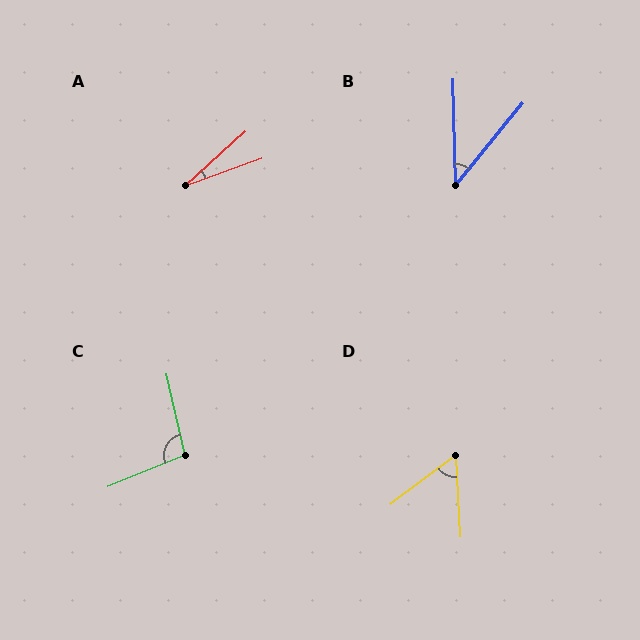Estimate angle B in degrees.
Approximately 41 degrees.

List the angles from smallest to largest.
A (23°), B (41°), D (56°), C (99°).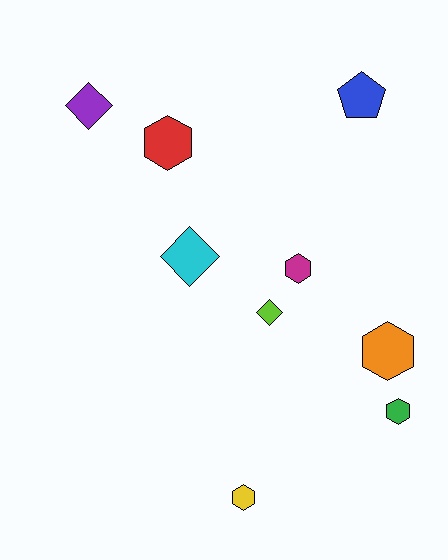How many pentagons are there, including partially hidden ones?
There is 1 pentagon.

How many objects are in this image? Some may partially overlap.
There are 9 objects.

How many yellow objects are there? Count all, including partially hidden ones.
There is 1 yellow object.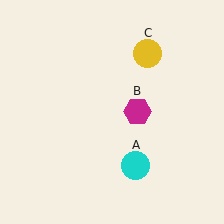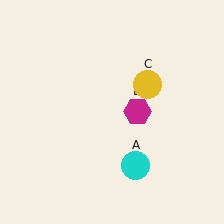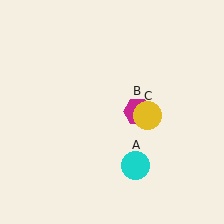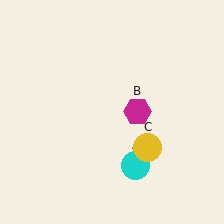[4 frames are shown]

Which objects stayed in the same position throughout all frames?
Cyan circle (object A) and magenta hexagon (object B) remained stationary.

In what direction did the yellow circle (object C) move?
The yellow circle (object C) moved down.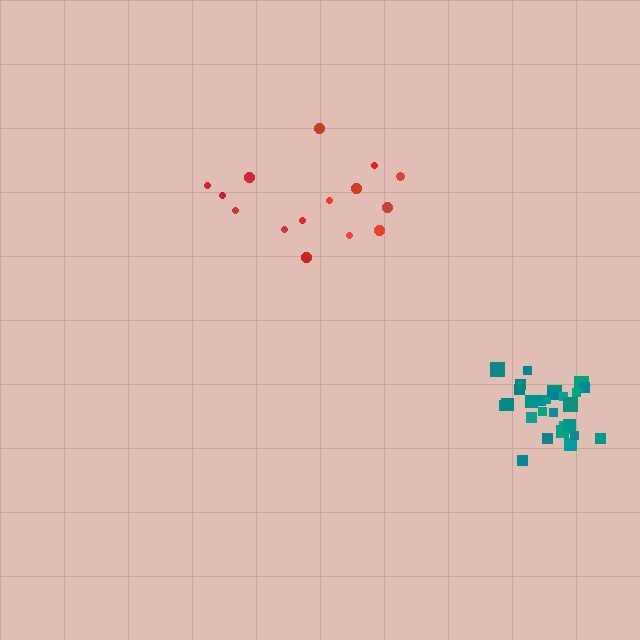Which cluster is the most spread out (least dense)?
Red.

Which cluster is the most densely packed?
Teal.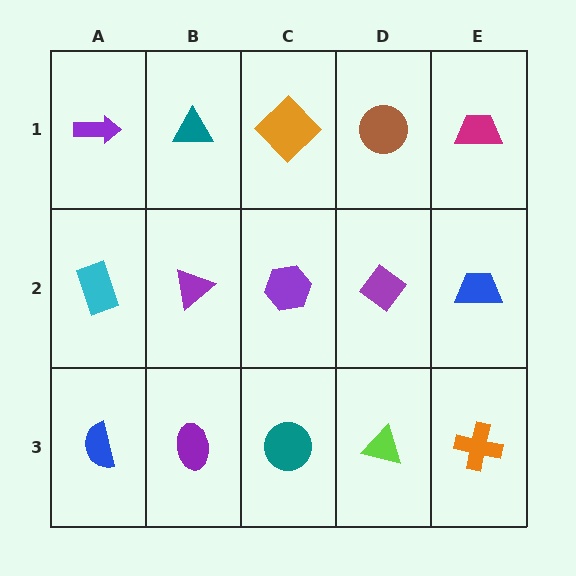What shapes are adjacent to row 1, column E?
A blue trapezoid (row 2, column E), a brown circle (row 1, column D).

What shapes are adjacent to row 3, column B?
A purple triangle (row 2, column B), a blue semicircle (row 3, column A), a teal circle (row 3, column C).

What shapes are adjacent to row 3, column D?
A purple diamond (row 2, column D), a teal circle (row 3, column C), an orange cross (row 3, column E).